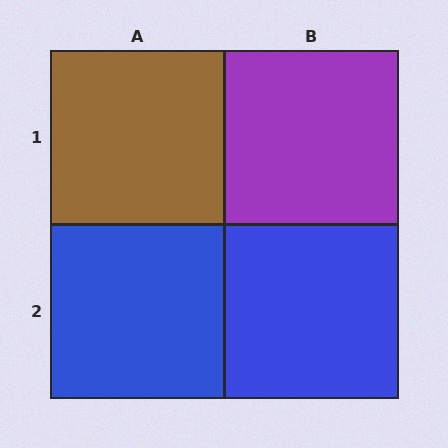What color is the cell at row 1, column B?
Purple.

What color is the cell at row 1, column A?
Brown.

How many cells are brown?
1 cell is brown.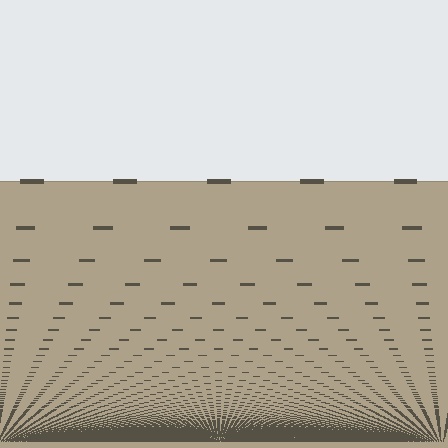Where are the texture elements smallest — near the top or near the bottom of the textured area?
Near the bottom.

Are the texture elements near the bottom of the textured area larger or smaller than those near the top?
Smaller. The gradient is inverted — elements near the bottom are smaller and denser.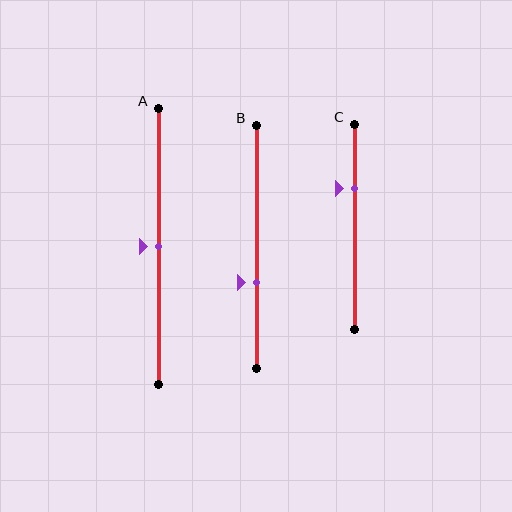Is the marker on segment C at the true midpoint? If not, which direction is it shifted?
No, the marker on segment C is shifted upward by about 18% of the segment length.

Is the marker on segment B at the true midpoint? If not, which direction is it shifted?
No, the marker on segment B is shifted downward by about 15% of the segment length.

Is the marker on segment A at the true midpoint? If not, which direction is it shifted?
Yes, the marker on segment A is at the true midpoint.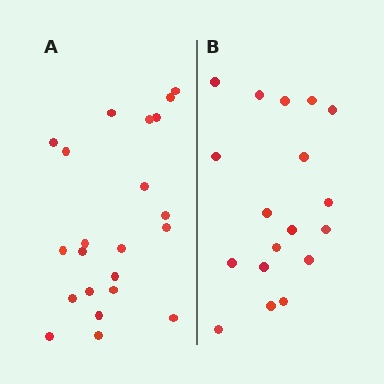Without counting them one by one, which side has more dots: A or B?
Region A (the left region) has more dots.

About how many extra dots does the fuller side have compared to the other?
Region A has about 4 more dots than region B.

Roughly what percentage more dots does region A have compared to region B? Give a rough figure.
About 20% more.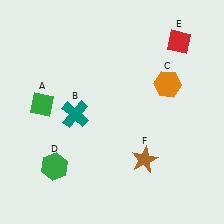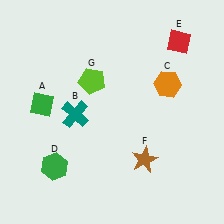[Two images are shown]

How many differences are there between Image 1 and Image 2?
There is 1 difference between the two images.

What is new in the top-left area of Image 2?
A lime pentagon (G) was added in the top-left area of Image 2.